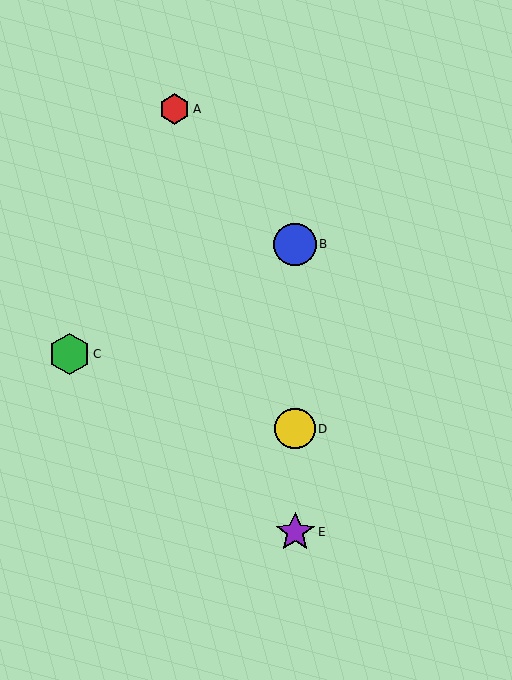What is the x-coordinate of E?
Object E is at x≈295.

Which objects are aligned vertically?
Objects B, D, E are aligned vertically.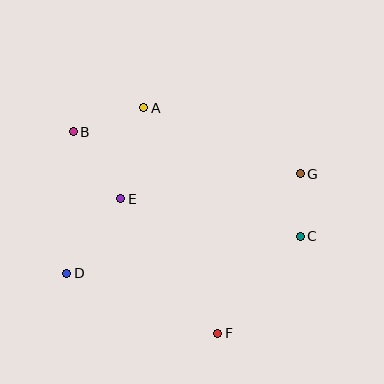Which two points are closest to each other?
Points C and G are closest to each other.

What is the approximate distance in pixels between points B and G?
The distance between B and G is approximately 231 pixels.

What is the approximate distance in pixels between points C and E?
The distance between C and E is approximately 184 pixels.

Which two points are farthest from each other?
Points D and G are farthest from each other.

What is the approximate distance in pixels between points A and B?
The distance between A and B is approximately 75 pixels.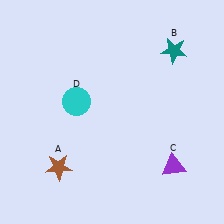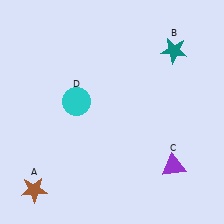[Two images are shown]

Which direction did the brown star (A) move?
The brown star (A) moved left.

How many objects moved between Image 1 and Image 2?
1 object moved between the two images.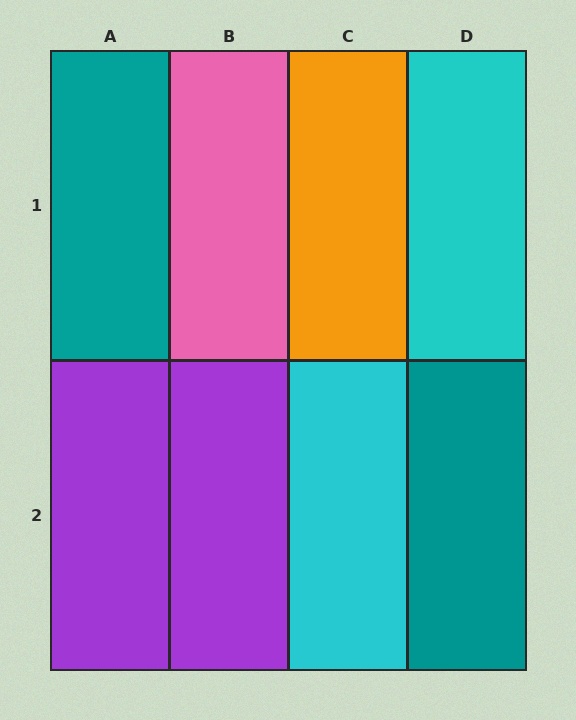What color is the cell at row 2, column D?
Teal.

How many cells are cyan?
2 cells are cyan.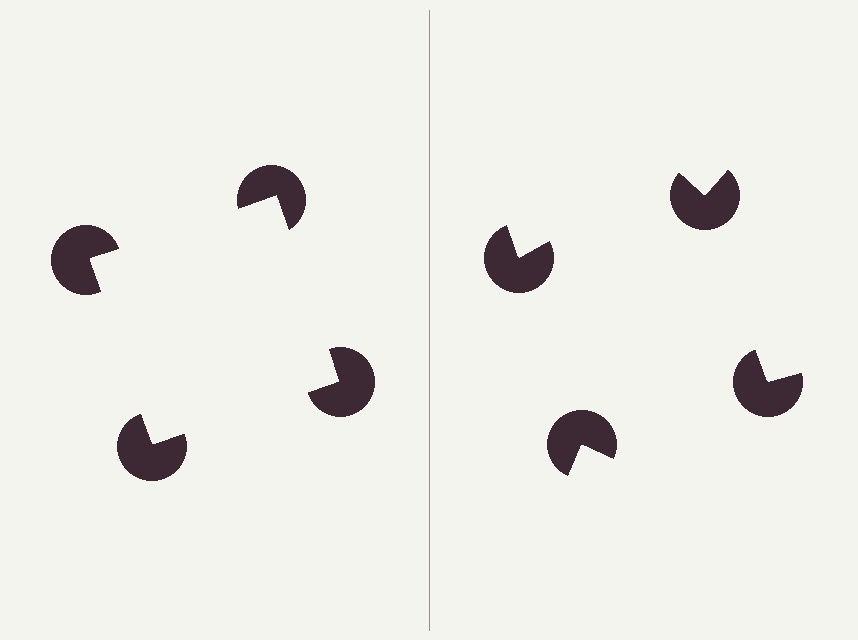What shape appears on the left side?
An illusory square.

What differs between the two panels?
The pac-man discs are positioned identically on both sides; only the wedge orientations differ. On the left they align to a square; on the right they are misaligned.